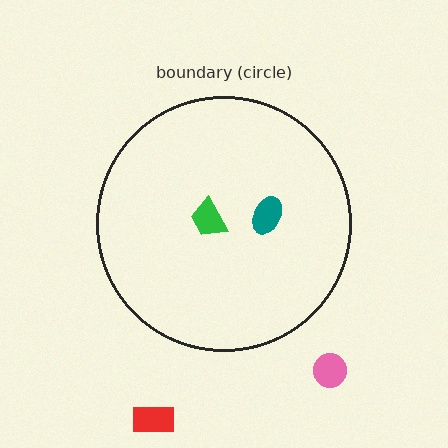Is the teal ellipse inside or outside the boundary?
Inside.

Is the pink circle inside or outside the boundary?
Outside.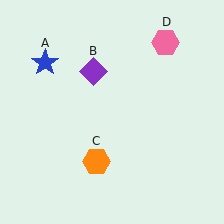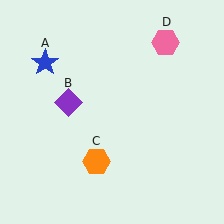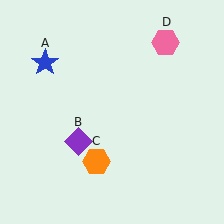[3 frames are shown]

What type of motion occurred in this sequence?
The purple diamond (object B) rotated counterclockwise around the center of the scene.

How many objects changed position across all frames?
1 object changed position: purple diamond (object B).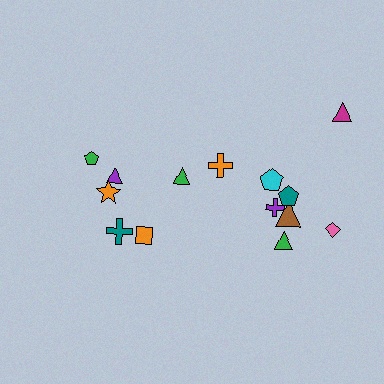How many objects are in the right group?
There are 8 objects.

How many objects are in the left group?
There are 6 objects.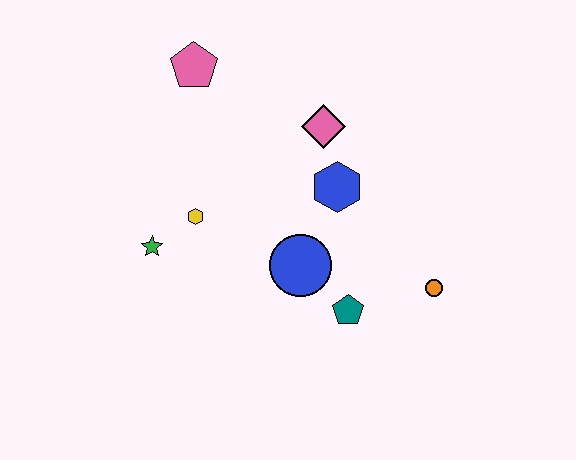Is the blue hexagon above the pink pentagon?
No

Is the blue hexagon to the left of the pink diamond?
No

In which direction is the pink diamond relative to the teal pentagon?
The pink diamond is above the teal pentagon.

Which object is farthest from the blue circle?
The pink pentagon is farthest from the blue circle.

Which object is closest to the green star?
The yellow hexagon is closest to the green star.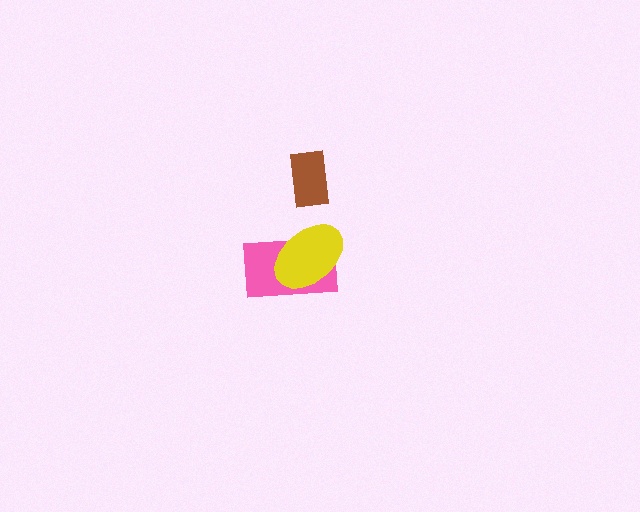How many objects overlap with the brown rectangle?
0 objects overlap with the brown rectangle.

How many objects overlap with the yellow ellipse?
1 object overlaps with the yellow ellipse.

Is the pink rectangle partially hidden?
Yes, it is partially covered by another shape.